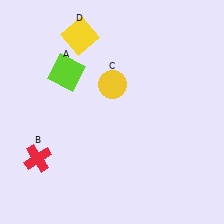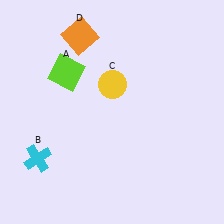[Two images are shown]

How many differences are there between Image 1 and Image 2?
There are 2 differences between the two images.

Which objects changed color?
B changed from red to cyan. D changed from yellow to orange.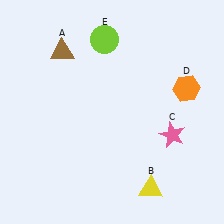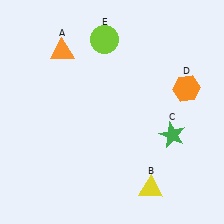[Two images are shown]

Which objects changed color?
A changed from brown to orange. C changed from pink to green.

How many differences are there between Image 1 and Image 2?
There are 2 differences between the two images.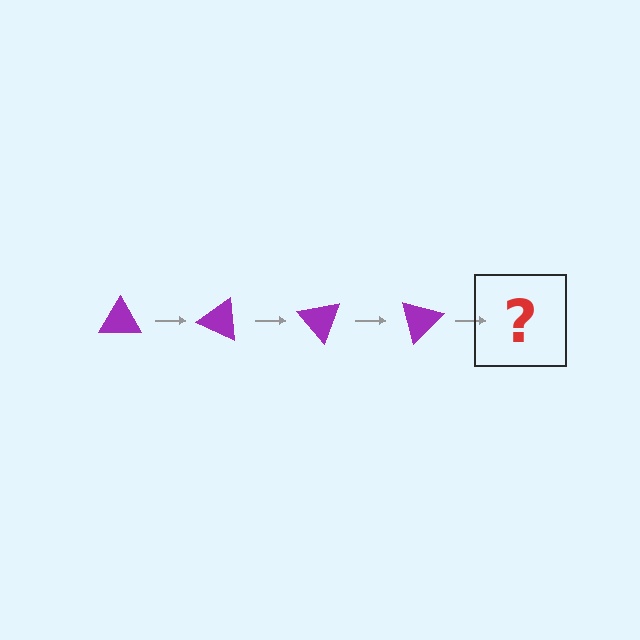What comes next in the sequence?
The next element should be a purple triangle rotated 100 degrees.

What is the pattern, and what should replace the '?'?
The pattern is that the triangle rotates 25 degrees each step. The '?' should be a purple triangle rotated 100 degrees.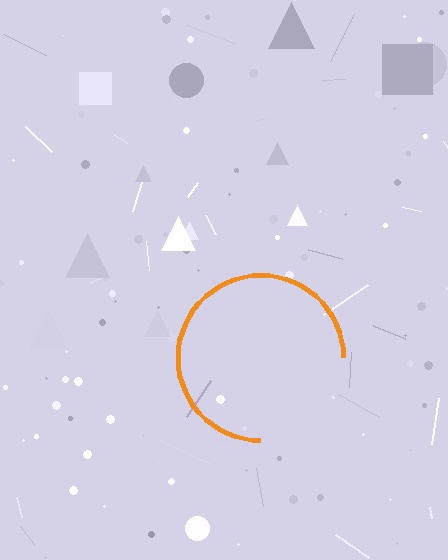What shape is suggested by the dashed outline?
The dashed outline suggests a circle.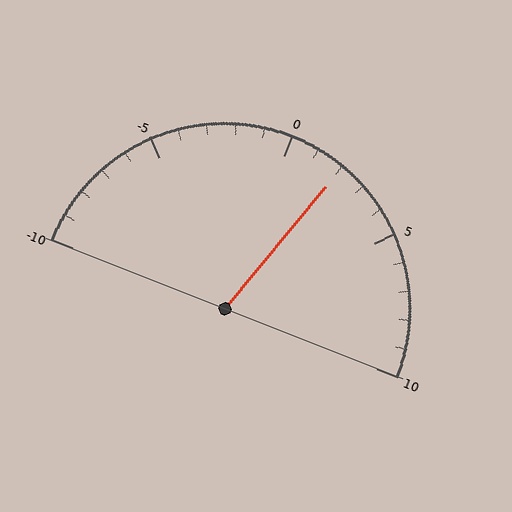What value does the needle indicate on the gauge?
The needle indicates approximately 2.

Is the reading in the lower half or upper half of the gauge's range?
The reading is in the upper half of the range (-10 to 10).